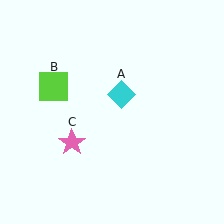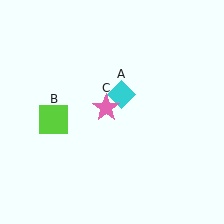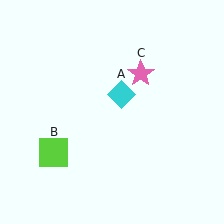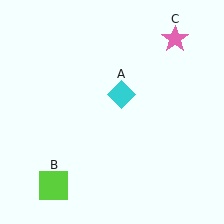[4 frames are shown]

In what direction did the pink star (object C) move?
The pink star (object C) moved up and to the right.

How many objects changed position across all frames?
2 objects changed position: lime square (object B), pink star (object C).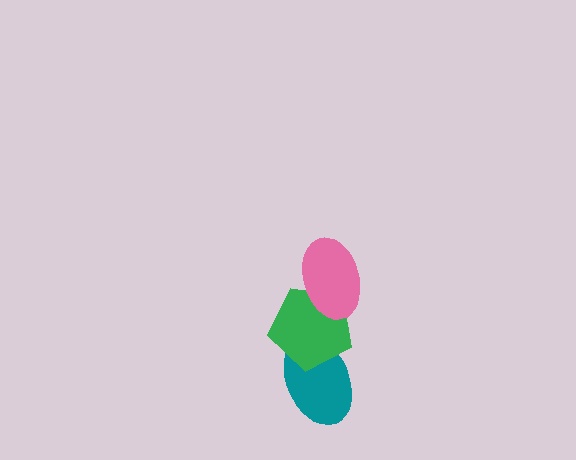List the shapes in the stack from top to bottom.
From top to bottom: the pink ellipse, the green pentagon, the teal ellipse.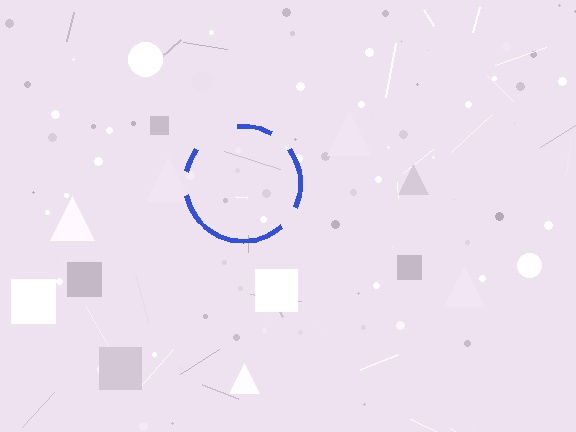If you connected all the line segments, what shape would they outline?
They would outline a circle.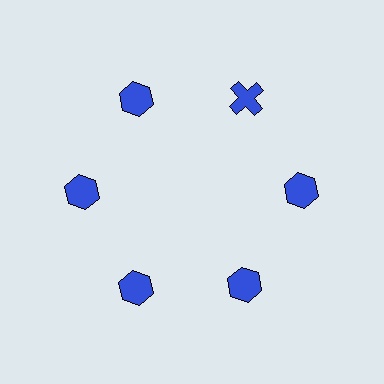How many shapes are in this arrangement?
There are 6 shapes arranged in a ring pattern.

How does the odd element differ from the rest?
It has a different shape: cross instead of hexagon.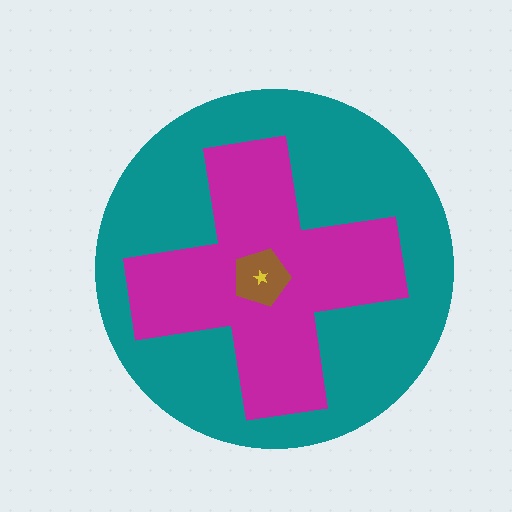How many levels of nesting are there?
4.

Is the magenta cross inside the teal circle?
Yes.